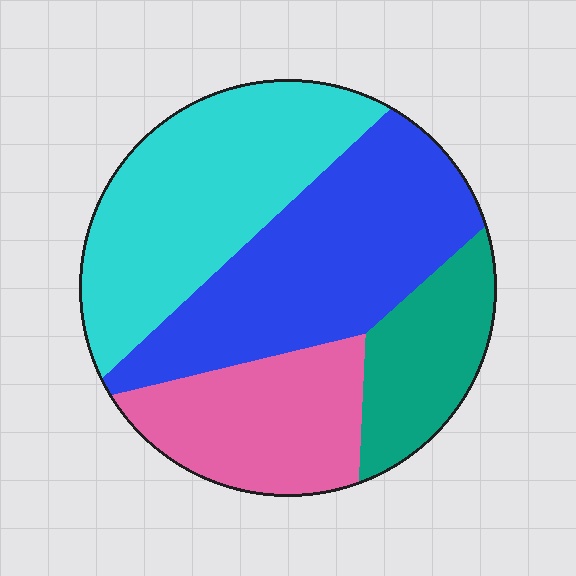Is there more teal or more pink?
Pink.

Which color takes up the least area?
Teal, at roughly 15%.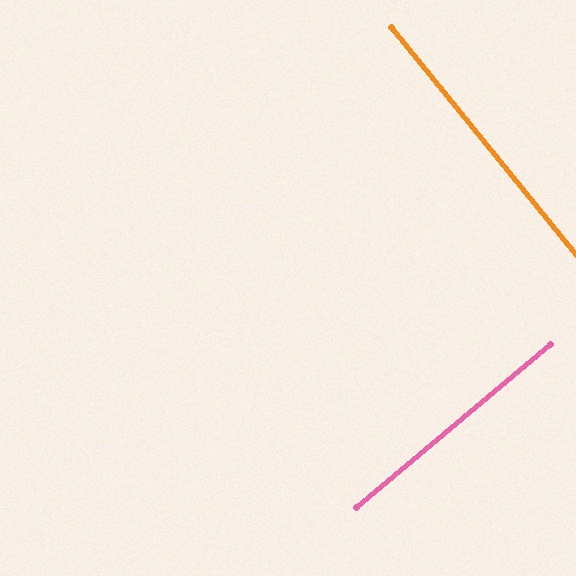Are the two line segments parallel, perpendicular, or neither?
Perpendicular — they meet at approximately 89°.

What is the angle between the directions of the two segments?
Approximately 89 degrees.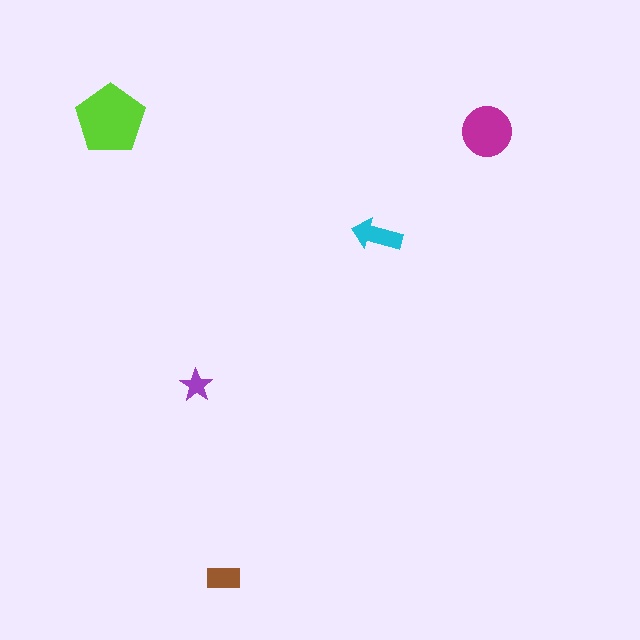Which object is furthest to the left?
The lime pentagon is leftmost.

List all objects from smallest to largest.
The purple star, the brown rectangle, the cyan arrow, the magenta circle, the lime pentagon.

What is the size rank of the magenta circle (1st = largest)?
2nd.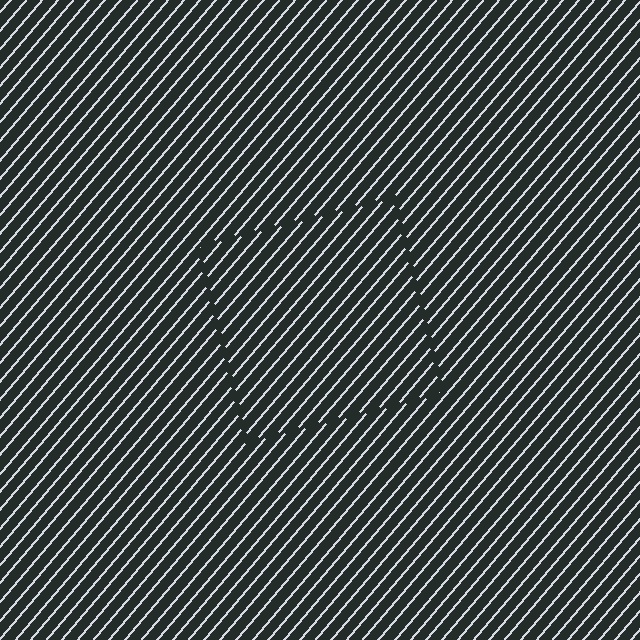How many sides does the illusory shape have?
4 sides — the line-ends trace a square.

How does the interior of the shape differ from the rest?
The interior of the shape contains the same grating, shifted by half a period — the contour is defined by the phase discontinuity where line-ends from the inner and outer gratings abut.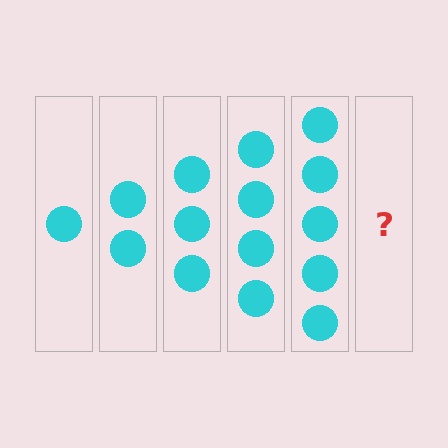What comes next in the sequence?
The next element should be 6 circles.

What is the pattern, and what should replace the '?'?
The pattern is that each step adds one more circle. The '?' should be 6 circles.